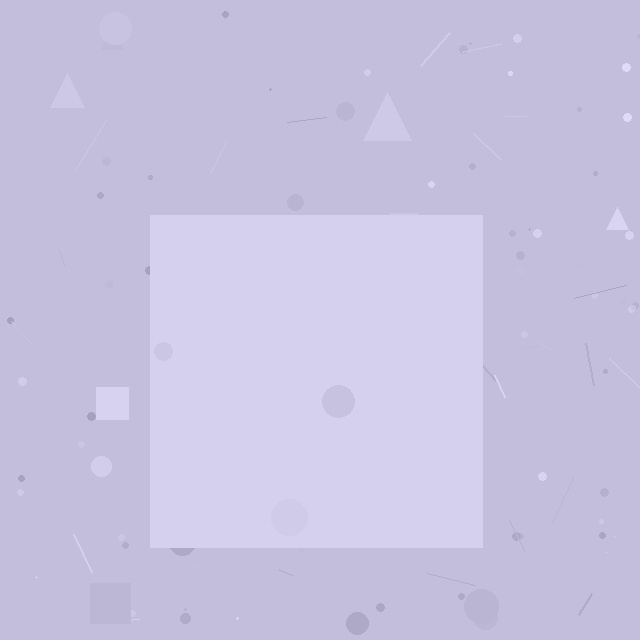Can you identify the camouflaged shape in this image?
The camouflaged shape is a square.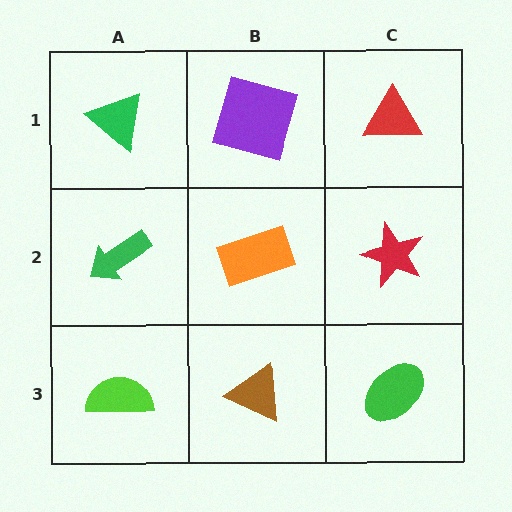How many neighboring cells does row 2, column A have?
3.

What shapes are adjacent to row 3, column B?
An orange rectangle (row 2, column B), a lime semicircle (row 3, column A), a green ellipse (row 3, column C).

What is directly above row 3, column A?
A green arrow.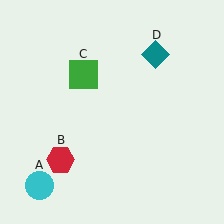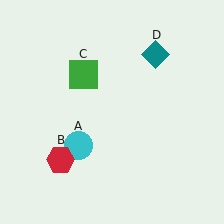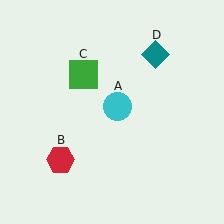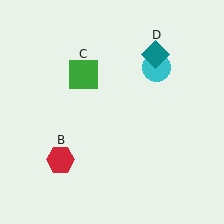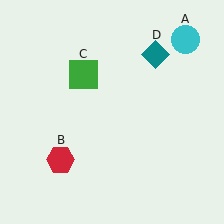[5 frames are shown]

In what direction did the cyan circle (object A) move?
The cyan circle (object A) moved up and to the right.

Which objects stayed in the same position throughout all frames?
Red hexagon (object B) and green square (object C) and teal diamond (object D) remained stationary.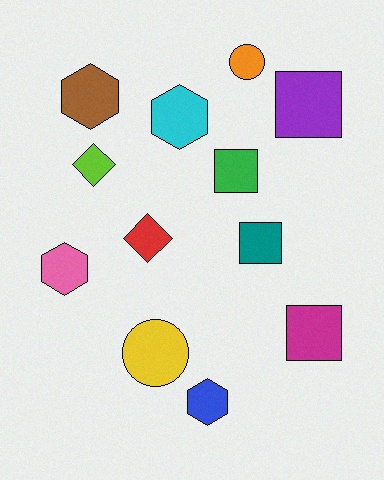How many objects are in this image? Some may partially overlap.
There are 12 objects.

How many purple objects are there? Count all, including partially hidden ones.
There is 1 purple object.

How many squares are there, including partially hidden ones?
There are 4 squares.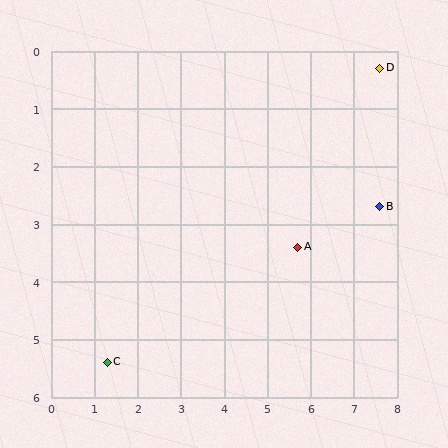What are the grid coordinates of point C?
Point C is at approximately (1.3, 5.4).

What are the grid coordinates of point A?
Point A is at approximately (5.7, 3.4).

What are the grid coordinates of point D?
Point D is at approximately (7.6, 0.3).